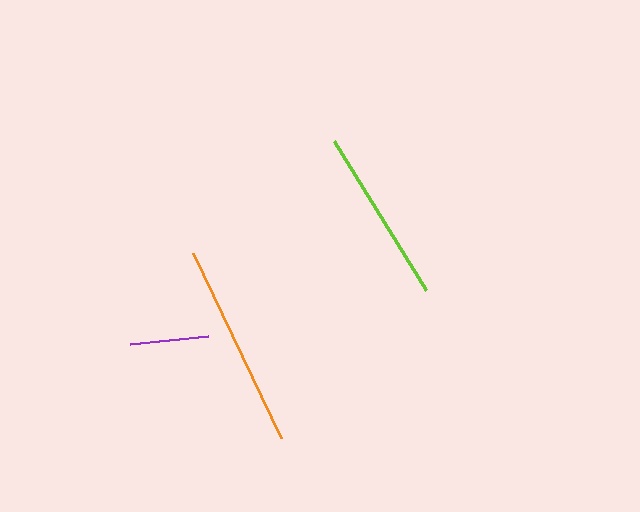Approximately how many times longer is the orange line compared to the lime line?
The orange line is approximately 1.2 times the length of the lime line.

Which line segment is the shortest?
The purple line is the shortest at approximately 78 pixels.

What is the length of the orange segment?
The orange segment is approximately 205 pixels long.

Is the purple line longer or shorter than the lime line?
The lime line is longer than the purple line.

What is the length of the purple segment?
The purple segment is approximately 78 pixels long.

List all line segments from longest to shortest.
From longest to shortest: orange, lime, purple.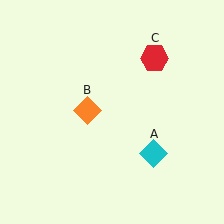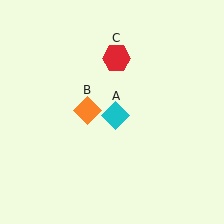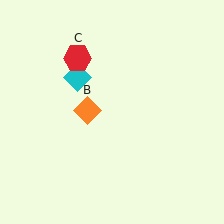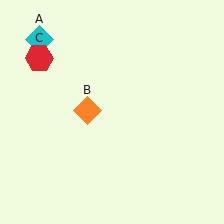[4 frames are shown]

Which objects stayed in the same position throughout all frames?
Orange diamond (object B) remained stationary.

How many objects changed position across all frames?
2 objects changed position: cyan diamond (object A), red hexagon (object C).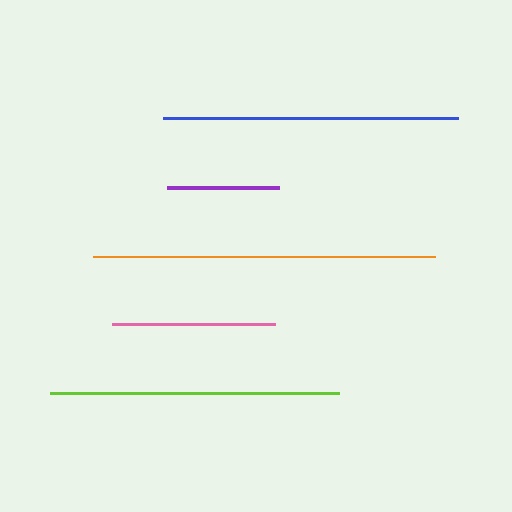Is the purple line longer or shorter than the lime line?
The lime line is longer than the purple line.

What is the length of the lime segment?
The lime segment is approximately 289 pixels long.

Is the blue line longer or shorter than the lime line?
The blue line is longer than the lime line.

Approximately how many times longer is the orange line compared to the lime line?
The orange line is approximately 1.2 times the length of the lime line.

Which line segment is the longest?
The orange line is the longest at approximately 343 pixels.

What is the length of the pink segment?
The pink segment is approximately 163 pixels long.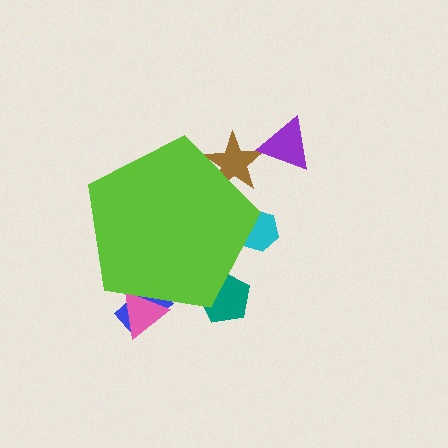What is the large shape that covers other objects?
A lime pentagon.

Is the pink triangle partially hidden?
Yes, the pink triangle is partially hidden behind the lime pentagon.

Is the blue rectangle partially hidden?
Yes, the blue rectangle is partially hidden behind the lime pentagon.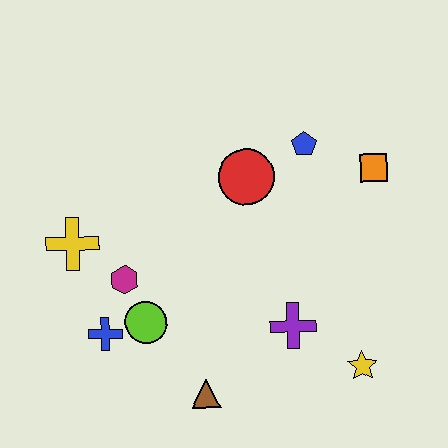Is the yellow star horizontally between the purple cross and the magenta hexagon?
No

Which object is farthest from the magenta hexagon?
The orange square is farthest from the magenta hexagon.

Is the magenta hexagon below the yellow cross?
Yes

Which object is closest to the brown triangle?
The lime circle is closest to the brown triangle.